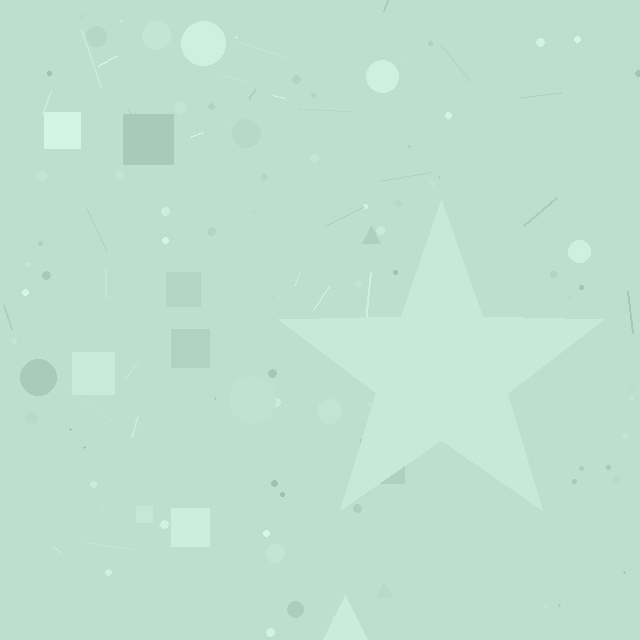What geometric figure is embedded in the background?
A star is embedded in the background.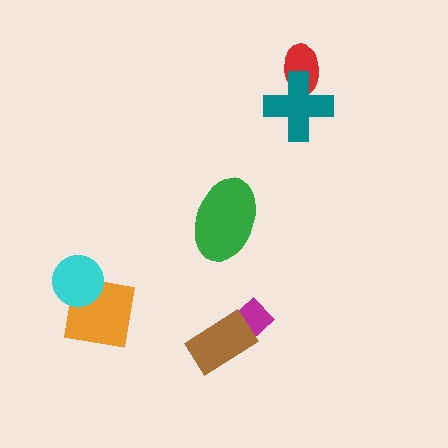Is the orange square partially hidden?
Yes, it is partially covered by another shape.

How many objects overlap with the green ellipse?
0 objects overlap with the green ellipse.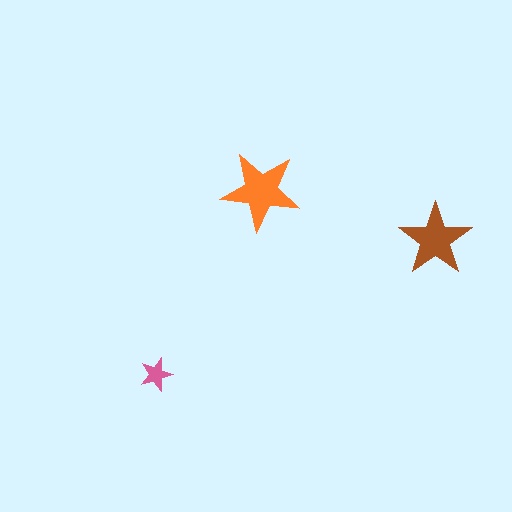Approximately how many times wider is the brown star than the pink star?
About 2 times wider.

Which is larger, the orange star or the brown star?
The orange one.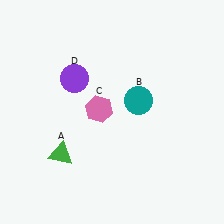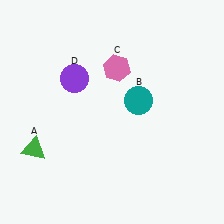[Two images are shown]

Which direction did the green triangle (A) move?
The green triangle (A) moved left.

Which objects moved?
The objects that moved are: the green triangle (A), the pink hexagon (C).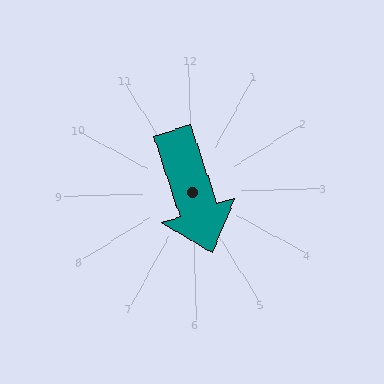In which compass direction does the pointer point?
South.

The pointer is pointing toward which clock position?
Roughly 5 o'clock.